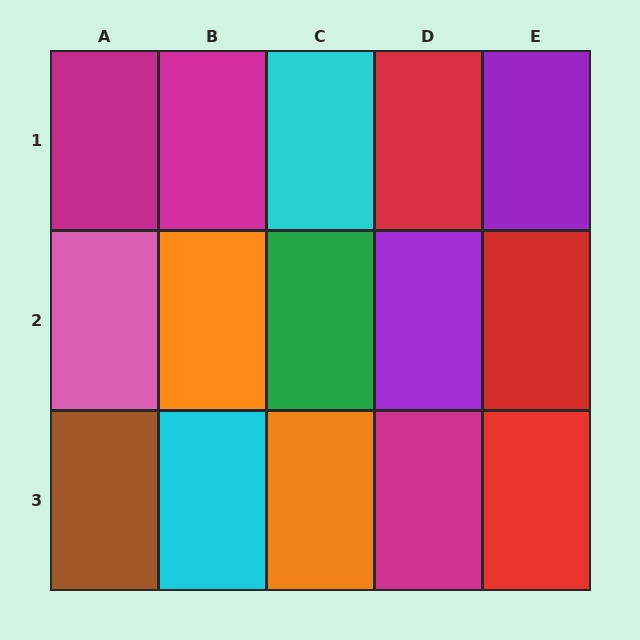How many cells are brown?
1 cell is brown.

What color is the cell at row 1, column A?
Magenta.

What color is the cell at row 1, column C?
Cyan.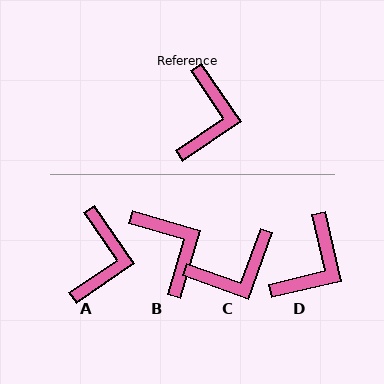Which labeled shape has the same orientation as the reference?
A.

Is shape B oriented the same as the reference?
No, it is off by about 39 degrees.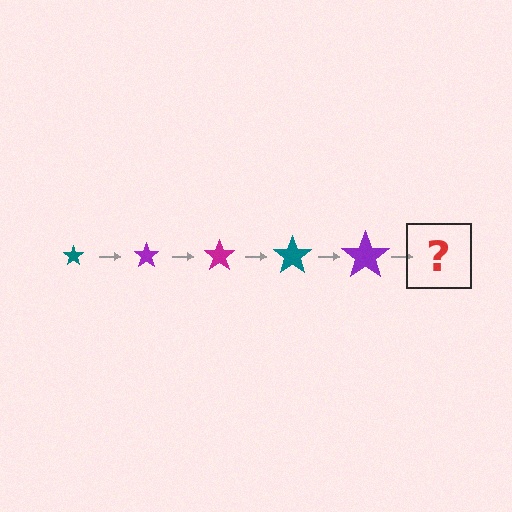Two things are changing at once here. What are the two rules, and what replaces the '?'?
The two rules are that the star grows larger each step and the color cycles through teal, purple, and magenta. The '?' should be a magenta star, larger than the previous one.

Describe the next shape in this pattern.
It should be a magenta star, larger than the previous one.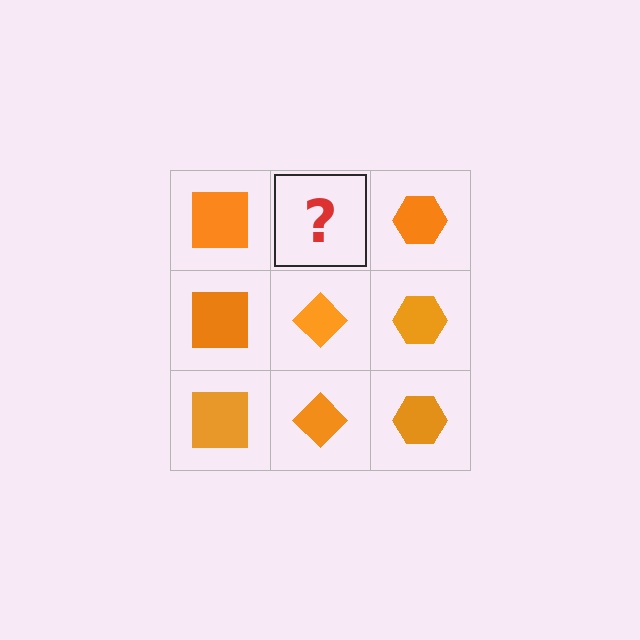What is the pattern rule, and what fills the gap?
The rule is that each column has a consistent shape. The gap should be filled with an orange diamond.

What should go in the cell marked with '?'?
The missing cell should contain an orange diamond.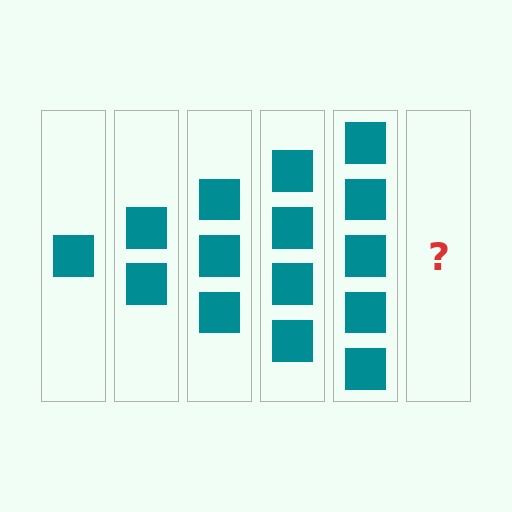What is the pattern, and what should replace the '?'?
The pattern is that each step adds one more square. The '?' should be 6 squares.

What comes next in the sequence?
The next element should be 6 squares.